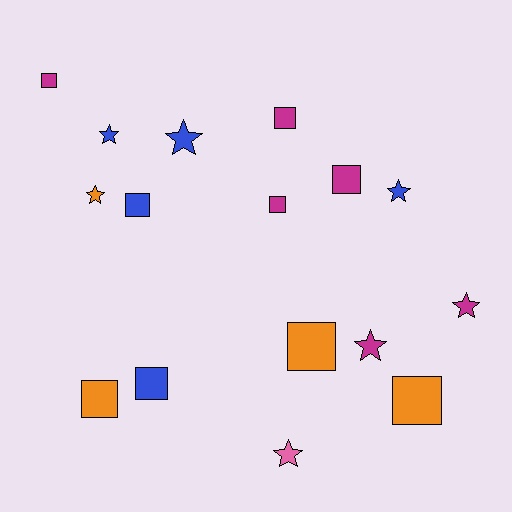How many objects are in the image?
There are 16 objects.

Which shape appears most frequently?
Square, with 9 objects.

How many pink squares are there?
There are no pink squares.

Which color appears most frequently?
Magenta, with 6 objects.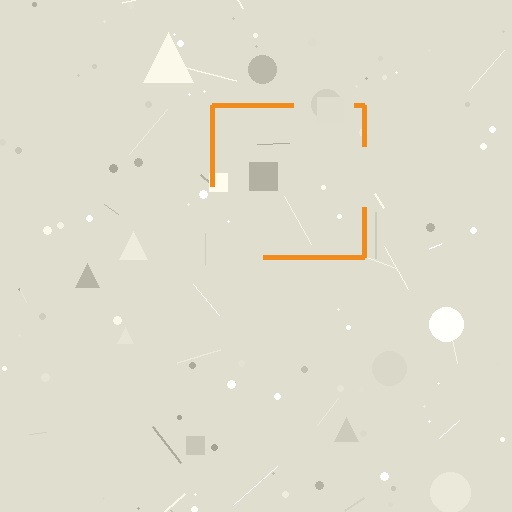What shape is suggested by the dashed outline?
The dashed outline suggests a square.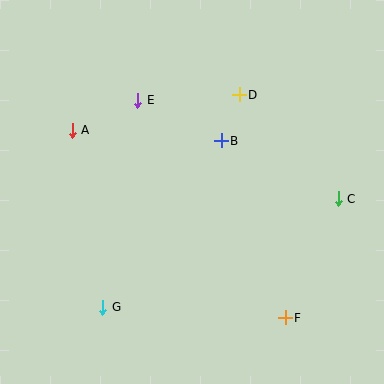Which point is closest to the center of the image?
Point B at (221, 141) is closest to the center.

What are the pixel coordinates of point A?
Point A is at (72, 130).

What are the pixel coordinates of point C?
Point C is at (338, 199).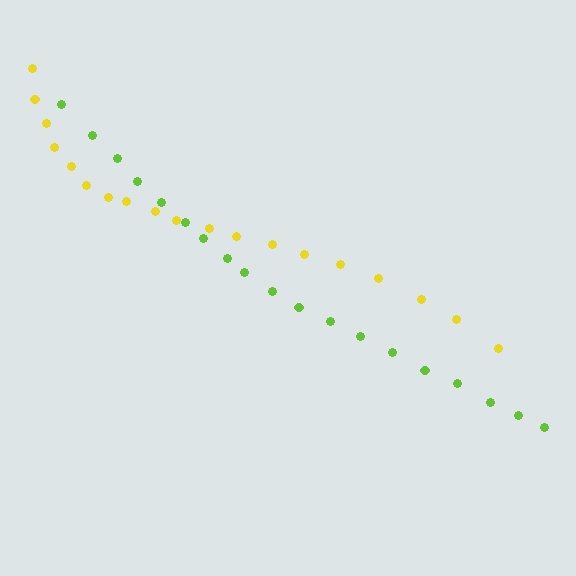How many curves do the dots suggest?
There are 2 distinct paths.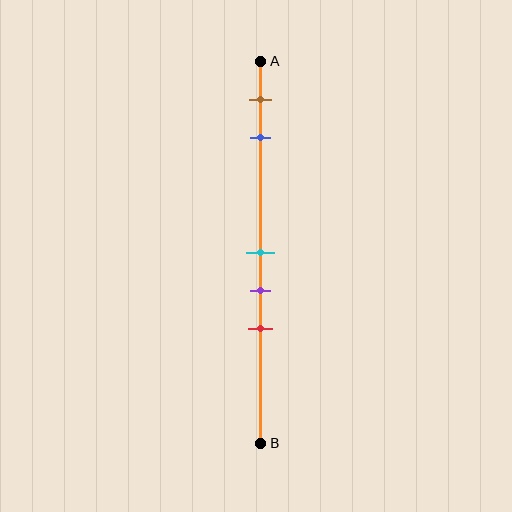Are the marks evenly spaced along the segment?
No, the marks are not evenly spaced.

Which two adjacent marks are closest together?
The cyan and purple marks are the closest adjacent pair.